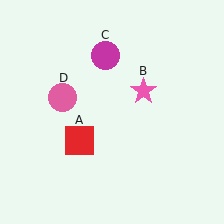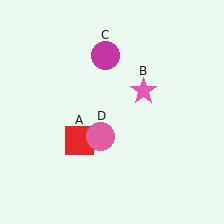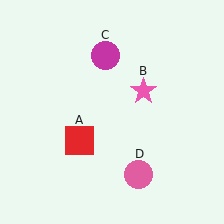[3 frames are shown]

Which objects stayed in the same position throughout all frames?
Red square (object A) and pink star (object B) and magenta circle (object C) remained stationary.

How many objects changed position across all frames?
1 object changed position: pink circle (object D).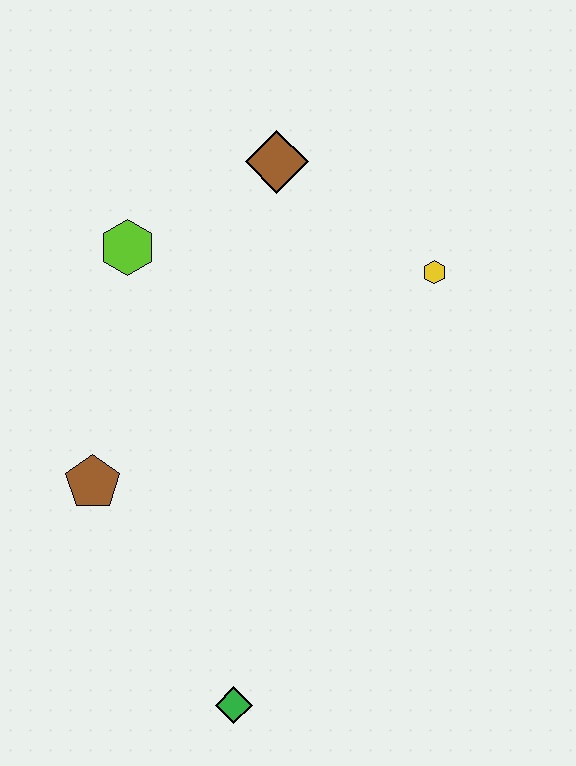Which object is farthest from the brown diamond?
The green diamond is farthest from the brown diamond.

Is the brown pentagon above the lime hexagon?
No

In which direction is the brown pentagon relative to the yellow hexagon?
The brown pentagon is to the left of the yellow hexagon.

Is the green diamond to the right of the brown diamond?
No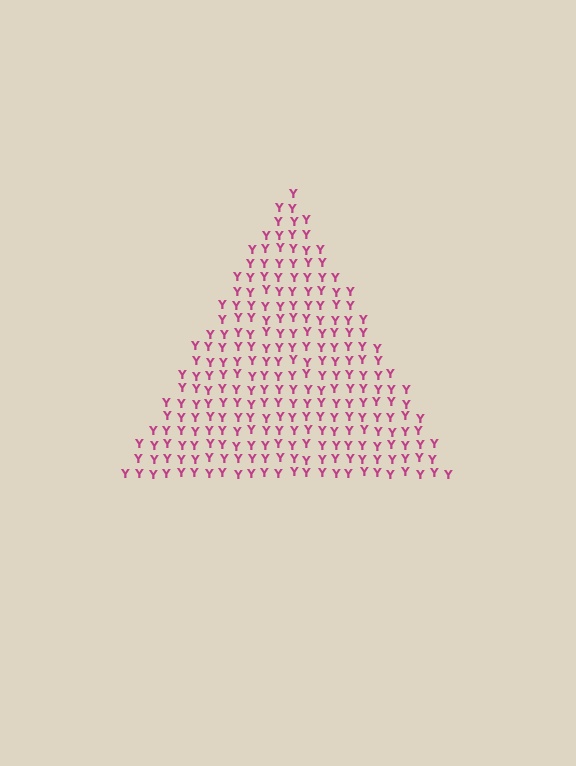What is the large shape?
The large shape is a triangle.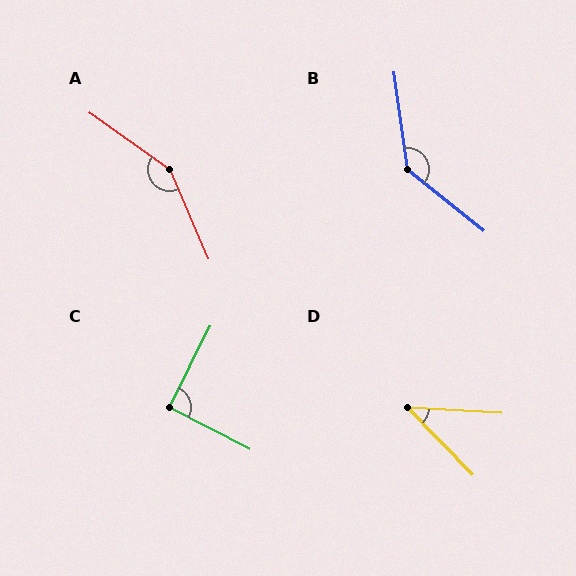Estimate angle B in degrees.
Approximately 137 degrees.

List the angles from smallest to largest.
D (43°), C (90°), B (137°), A (149°).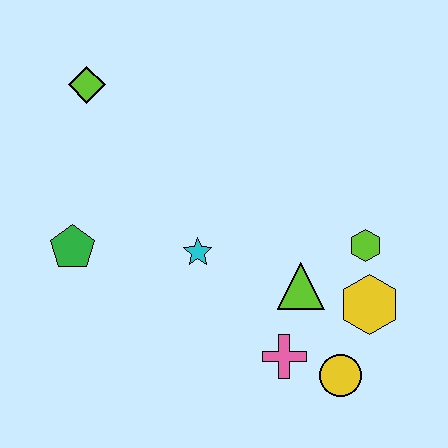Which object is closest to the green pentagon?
The cyan star is closest to the green pentagon.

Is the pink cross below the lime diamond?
Yes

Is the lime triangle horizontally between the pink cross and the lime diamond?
No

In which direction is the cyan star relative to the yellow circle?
The cyan star is to the left of the yellow circle.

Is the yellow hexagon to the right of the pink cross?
Yes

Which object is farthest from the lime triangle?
The lime diamond is farthest from the lime triangle.